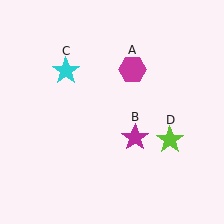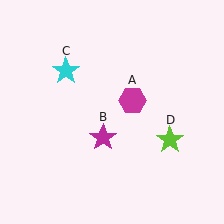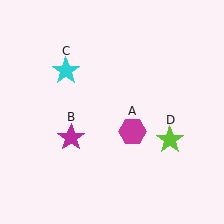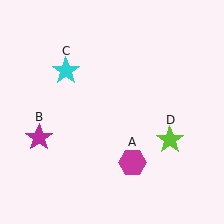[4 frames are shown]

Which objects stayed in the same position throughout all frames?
Cyan star (object C) and lime star (object D) remained stationary.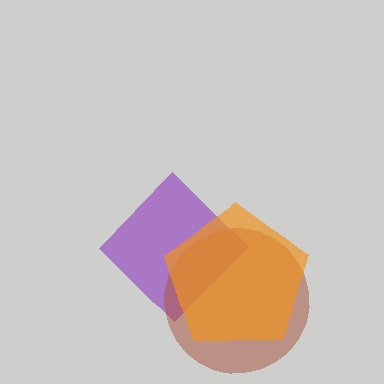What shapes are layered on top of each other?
The layered shapes are: a purple diamond, a brown circle, an orange pentagon.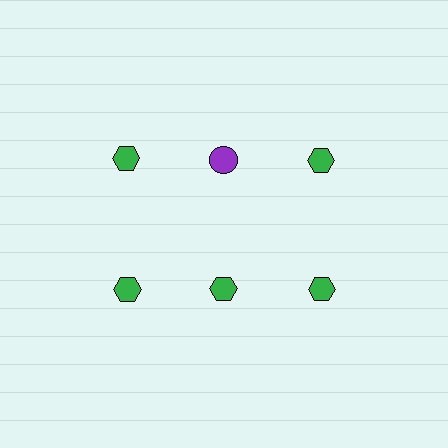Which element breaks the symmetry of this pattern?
The purple circle in the top row, second from left column breaks the symmetry. All other shapes are green hexagons.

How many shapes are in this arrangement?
There are 6 shapes arranged in a grid pattern.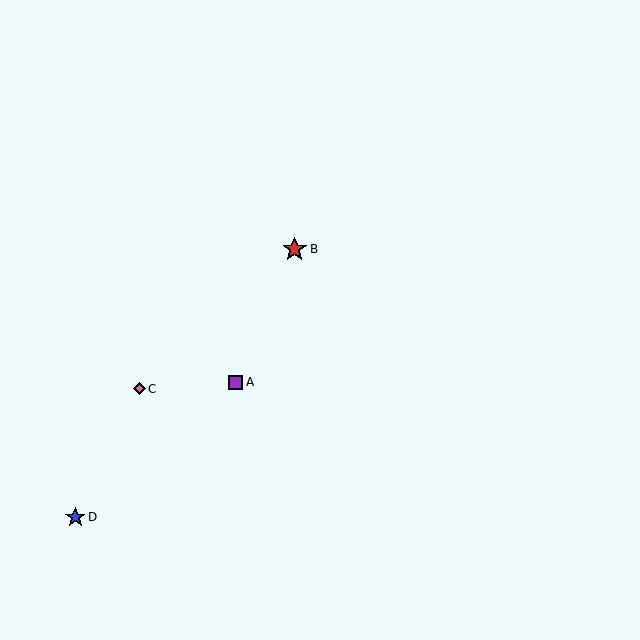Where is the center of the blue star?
The center of the blue star is at (75, 517).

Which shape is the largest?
The red star (labeled B) is the largest.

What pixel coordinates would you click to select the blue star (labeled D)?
Click at (75, 517) to select the blue star D.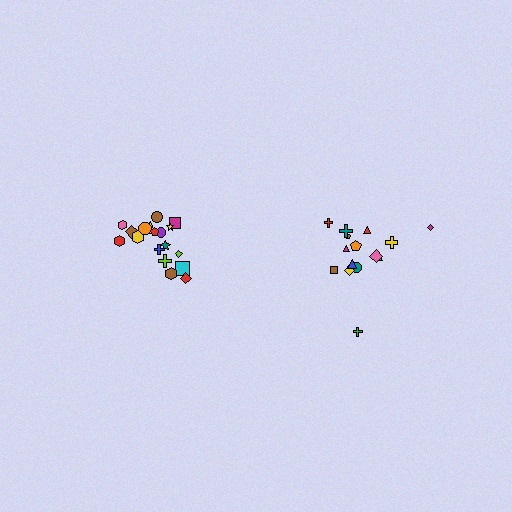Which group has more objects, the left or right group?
The left group.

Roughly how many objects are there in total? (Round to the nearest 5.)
Roughly 35 objects in total.